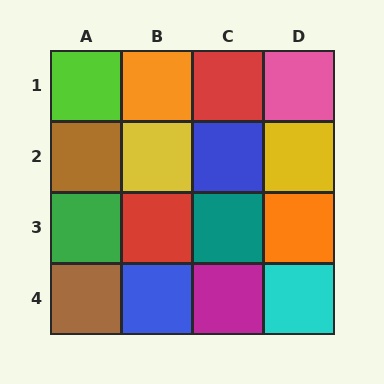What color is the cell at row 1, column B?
Orange.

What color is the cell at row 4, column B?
Blue.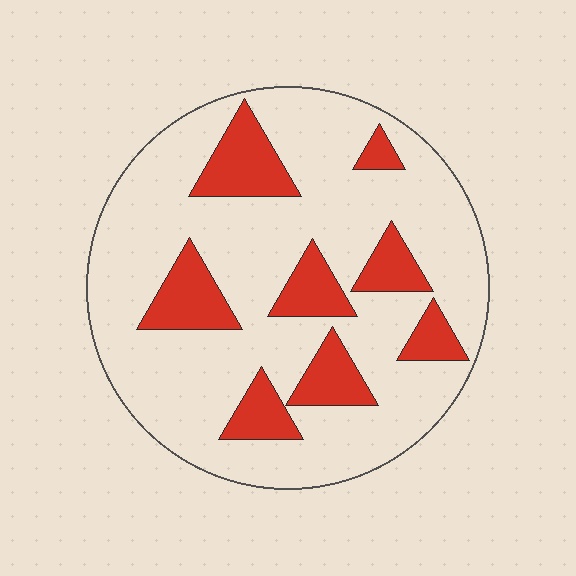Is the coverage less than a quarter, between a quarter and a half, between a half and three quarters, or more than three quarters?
Less than a quarter.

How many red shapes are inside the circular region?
8.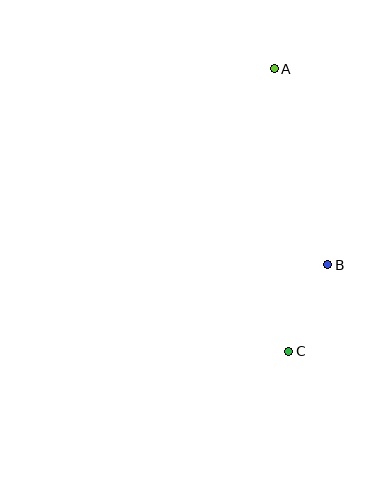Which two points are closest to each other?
Points B and C are closest to each other.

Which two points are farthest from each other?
Points A and C are farthest from each other.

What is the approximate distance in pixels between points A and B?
The distance between A and B is approximately 204 pixels.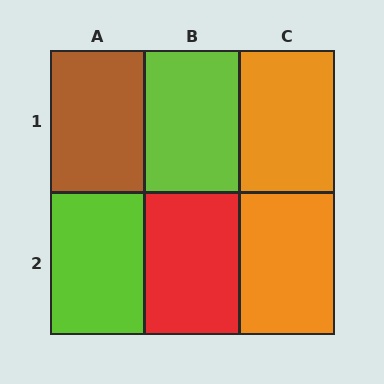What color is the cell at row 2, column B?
Red.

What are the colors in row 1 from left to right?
Brown, lime, orange.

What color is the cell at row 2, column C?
Orange.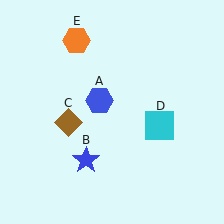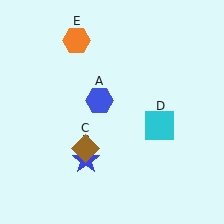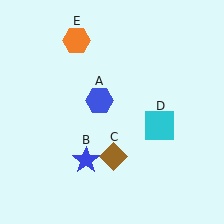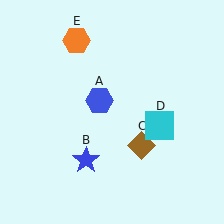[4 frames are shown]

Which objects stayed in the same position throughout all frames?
Blue hexagon (object A) and blue star (object B) and cyan square (object D) and orange hexagon (object E) remained stationary.